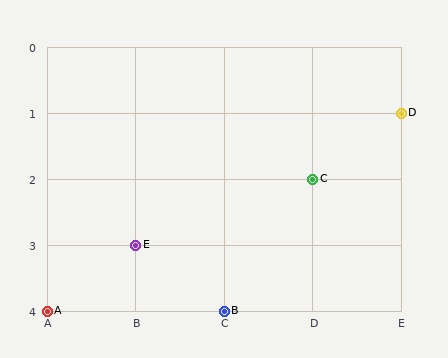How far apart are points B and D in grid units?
Points B and D are 2 columns and 3 rows apart (about 3.6 grid units diagonally).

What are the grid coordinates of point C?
Point C is at grid coordinates (D, 2).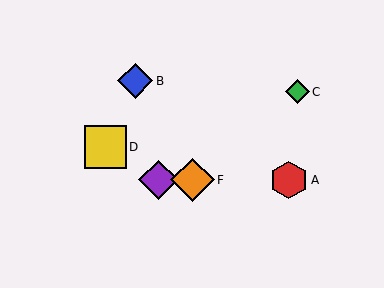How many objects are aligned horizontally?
3 objects (A, E, F) are aligned horizontally.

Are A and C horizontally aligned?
No, A is at y≈180 and C is at y≈92.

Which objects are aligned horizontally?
Objects A, E, F are aligned horizontally.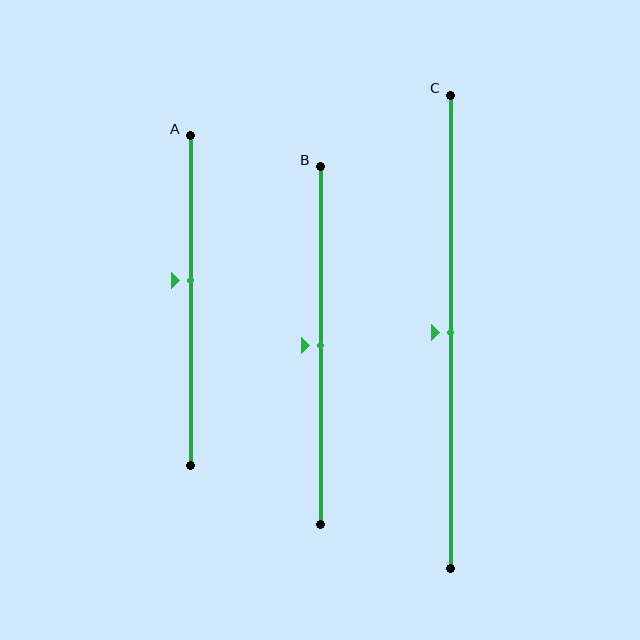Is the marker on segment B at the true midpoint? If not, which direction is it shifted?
Yes, the marker on segment B is at the true midpoint.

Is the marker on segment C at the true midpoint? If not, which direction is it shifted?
Yes, the marker on segment C is at the true midpoint.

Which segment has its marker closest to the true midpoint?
Segment B has its marker closest to the true midpoint.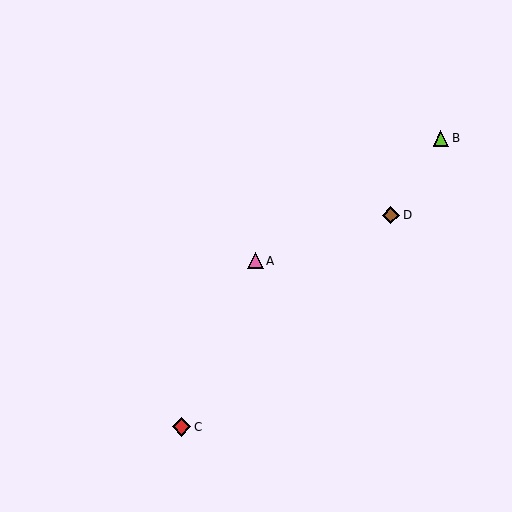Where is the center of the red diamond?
The center of the red diamond is at (181, 427).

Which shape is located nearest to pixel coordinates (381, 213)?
The brown diamond (labeled D) at (391, 215) is nearest to that location.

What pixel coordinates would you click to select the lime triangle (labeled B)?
Click at (441, 138) to select the lime triangle B.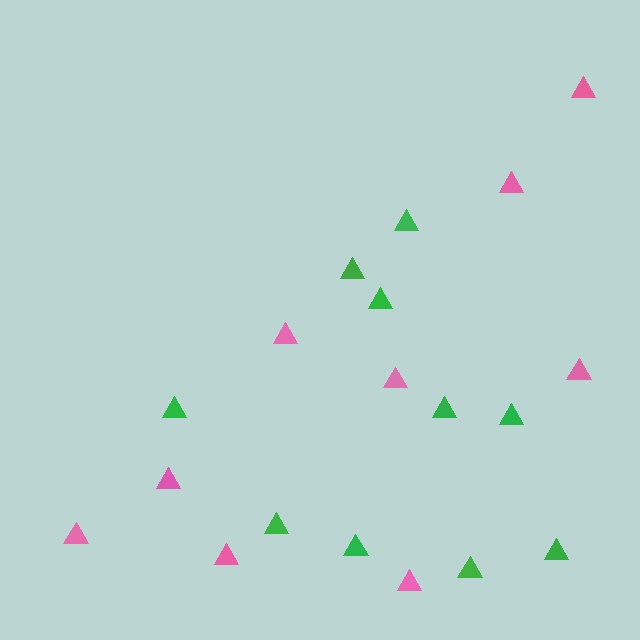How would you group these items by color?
There are 2 groups: one group of green triangles (10) and one group of pink triangles (9).